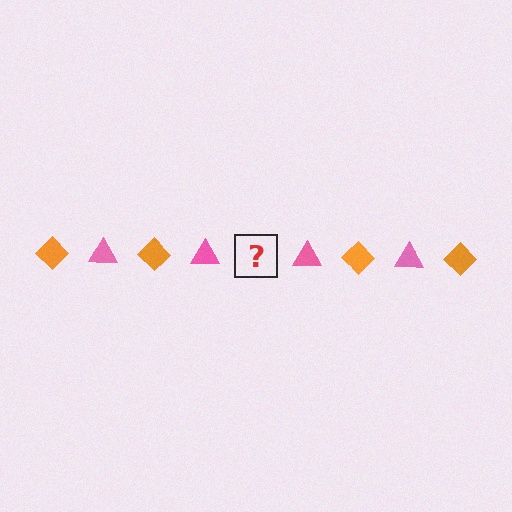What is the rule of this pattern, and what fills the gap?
The rule is that the pattern alternates between orange diamond and pink triangle. The gap should be filled with an orange diamond.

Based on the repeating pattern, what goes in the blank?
The blank should be an orange diamond.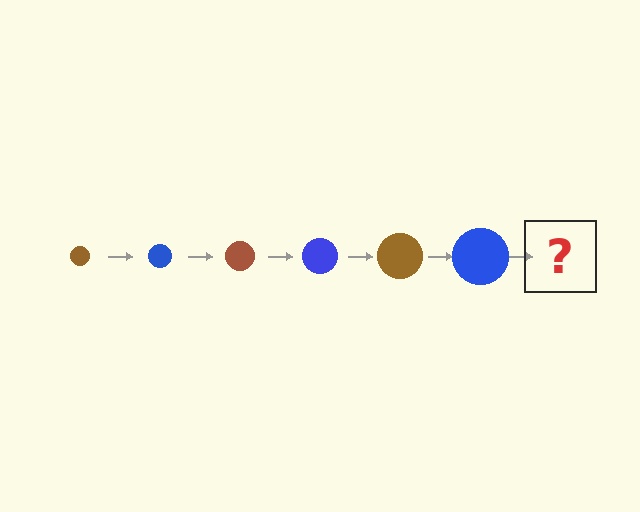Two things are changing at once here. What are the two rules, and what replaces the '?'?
The two rules are that the circle grows larger each step and the color cycles through brown and blue. The '?' should be a brown circle, larger than the previous one.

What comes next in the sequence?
The next element should be a brown circle, larger than the previous one.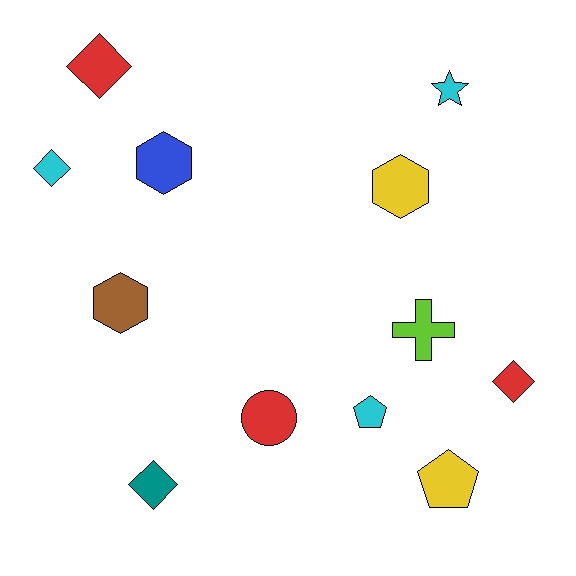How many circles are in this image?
There is 1 circle.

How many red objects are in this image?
There are 3 red objects.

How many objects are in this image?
There are 12 objects.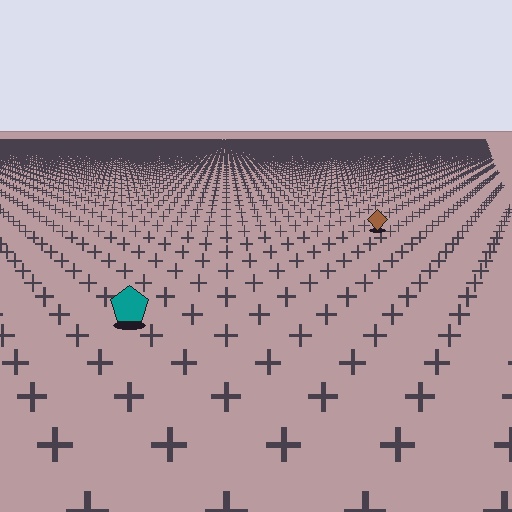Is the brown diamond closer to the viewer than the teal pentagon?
No. The teal pentagon is closer — you can tell from the texture gradient: the ground texture is coarser near it.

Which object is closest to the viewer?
The teal pentagon is closest. The texture marks near it are larger and more spread out.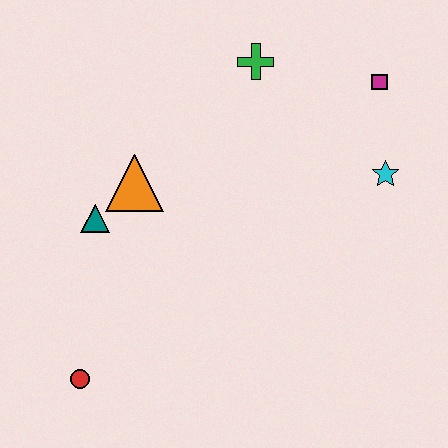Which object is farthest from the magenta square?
The red circle is farthest from the magenta square.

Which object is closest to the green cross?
The magenta square is closest to the green cross.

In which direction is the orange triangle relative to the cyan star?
The orange triangle is to the left of the cyan star.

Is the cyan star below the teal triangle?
No